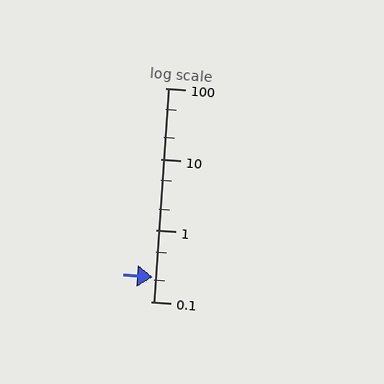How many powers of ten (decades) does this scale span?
The scale spans 3 decades, from 0.1 to 100.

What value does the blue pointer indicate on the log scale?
The pointer indicates approximately 0.22.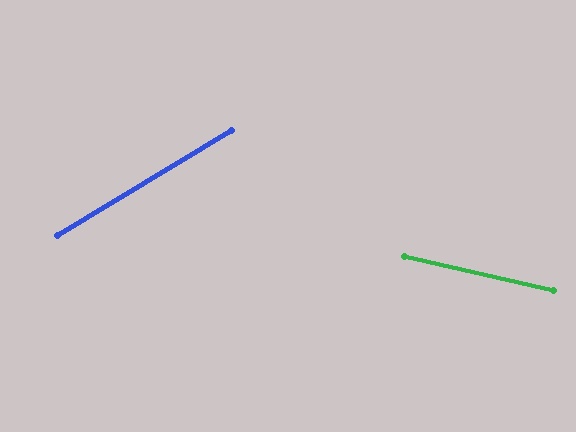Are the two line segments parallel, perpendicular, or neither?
Neither parallel nor perpendicular — they differ by about 44°.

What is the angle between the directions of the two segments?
Approximately 44 degrees.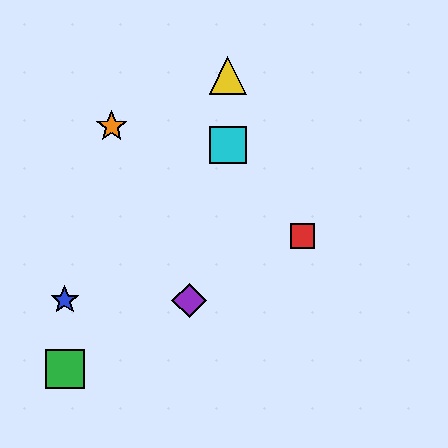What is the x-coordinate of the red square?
The red square is at x≈303.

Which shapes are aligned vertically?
The yellow triangle, the cyan square are aligned vertically.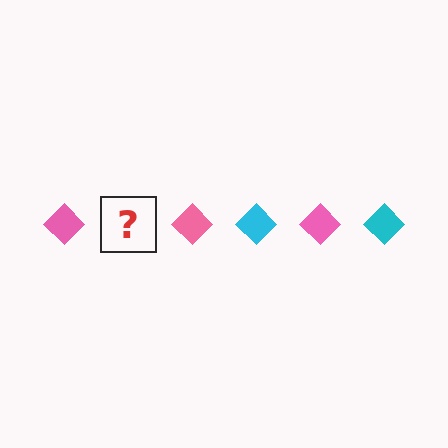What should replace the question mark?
The question mark should be replaced with a cyan diamond.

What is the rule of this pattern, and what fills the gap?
The rule is that the pattern cycles through pink, cyan diamonds. The gap should be filled with a cyan diamond.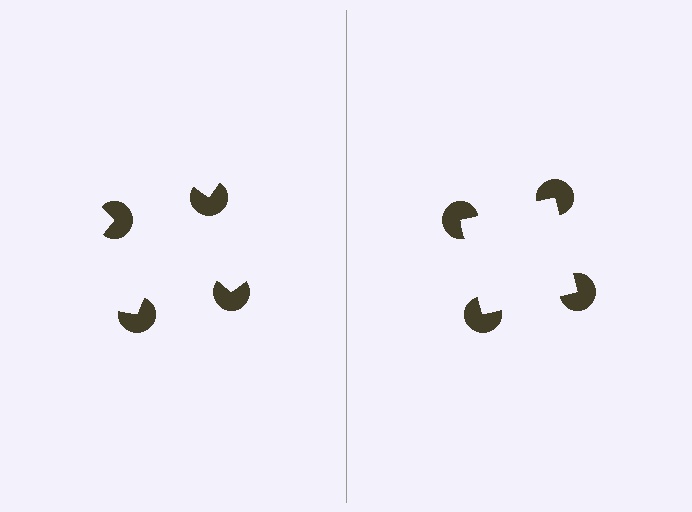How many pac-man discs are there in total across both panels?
8 — 4 on each side.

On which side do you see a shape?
An illusory square appears on the right side. On the left side the wedge cuts are rotated, so no coherent shape forms.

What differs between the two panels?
The pac-man discs are positioned identically on both sides; only the wedge orientations differ. On the right they align to a square; on the left they are misaligned.